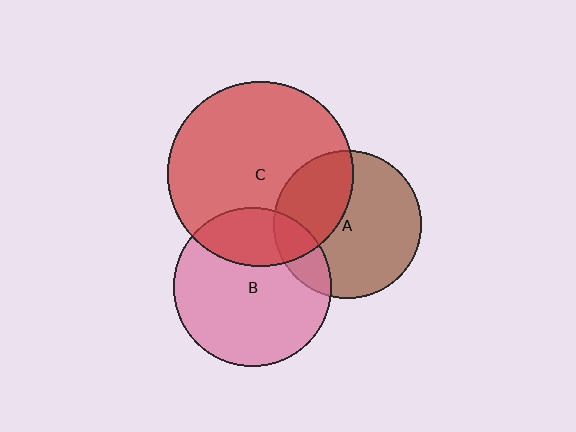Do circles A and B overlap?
Yes.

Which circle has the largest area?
Circle C (red).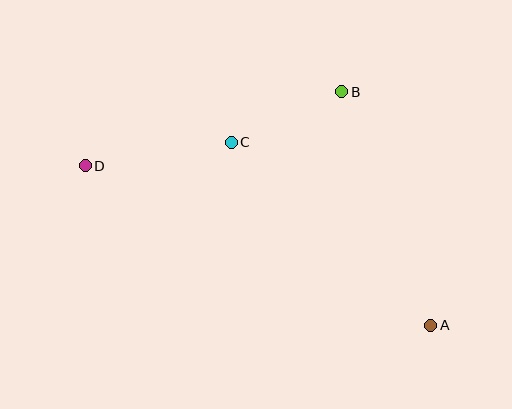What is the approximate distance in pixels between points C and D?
The distance between C and D is approximately 148 pixels.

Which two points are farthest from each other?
Points A and D are farthest from each other.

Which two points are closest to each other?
Points B and C are closest to each other.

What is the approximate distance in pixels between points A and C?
The distance between A and C is approximately 271 pixels.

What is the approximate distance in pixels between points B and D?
The distance between B and D is approximately 267 pixels.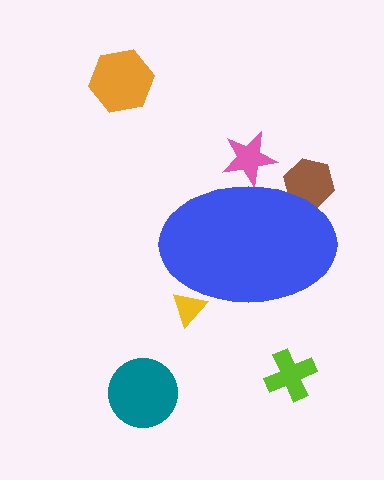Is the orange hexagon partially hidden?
No, the orange hexagon is fully visible.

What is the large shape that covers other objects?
A blue ellipse.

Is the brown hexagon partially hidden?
Yes, the brown hexagon is partially hidden behind the blue ellipse.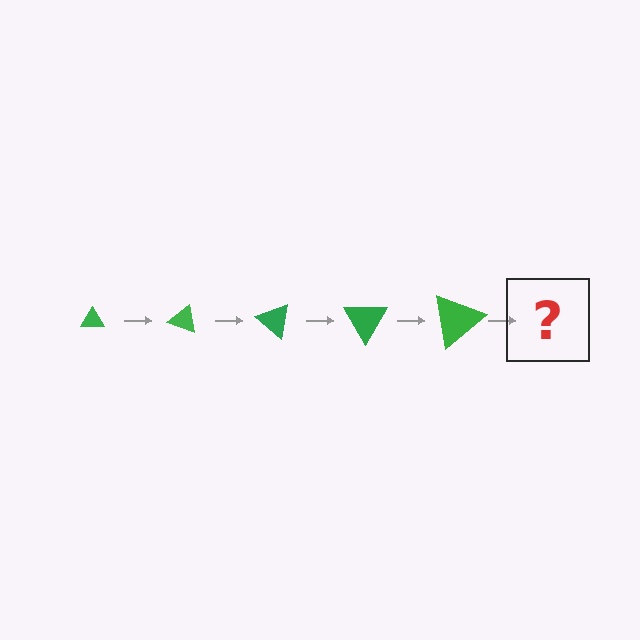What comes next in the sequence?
The next element should be a triangle, larger than the previous one and rotated 100 degrees from the start.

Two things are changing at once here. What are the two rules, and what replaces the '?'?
The two rules are that the triangle grows larger each step and it rotates 20 degrees each step. The '?' should be a triangle, larger than the previous one and rotated 100 degrees from the start.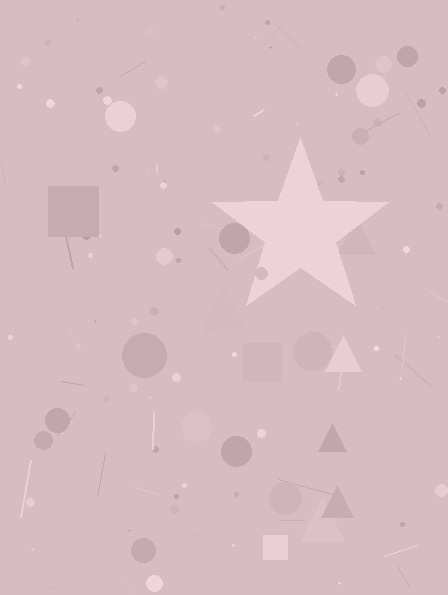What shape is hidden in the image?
A star is hidden in the image.